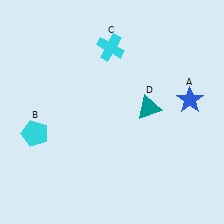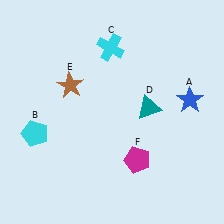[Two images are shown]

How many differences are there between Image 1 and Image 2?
There are 2 differences between the two images.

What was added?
A brown star (E), a magenta pentagon (F) were added in Image 2.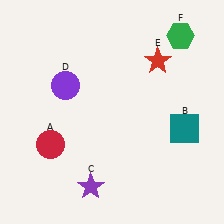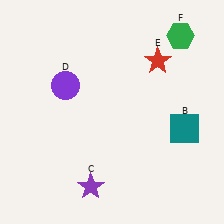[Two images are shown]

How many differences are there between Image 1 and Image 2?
There is 1 difference between the two images.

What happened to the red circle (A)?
The red circle (A) was removed in Image 2. It was in the bottom-left area of Image 1.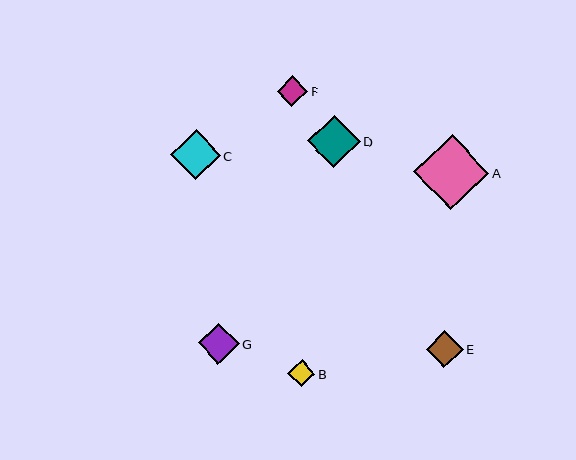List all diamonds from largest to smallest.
From largest to smallest: A, D, C, G, E, F, B.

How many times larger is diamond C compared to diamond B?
Diamond C is approximately 1.8 times the size of diamond B.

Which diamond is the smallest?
Diamond B is the smallest with a size of approximately 27 pixels.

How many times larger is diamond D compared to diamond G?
Diamond D is approximately 1.3 times the size of diamond G.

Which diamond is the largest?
Diamond A is the largest with a size of approximately 75 pixels.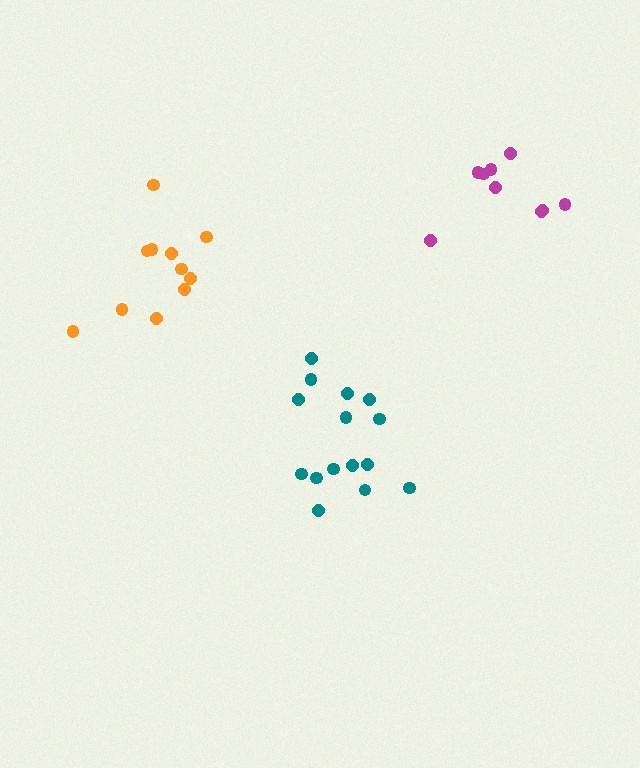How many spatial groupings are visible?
There are 3 spatial groupings.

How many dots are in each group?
Group 1: 11 dots, Group 2: 9 dots, Group 3: 15 dots (35 total).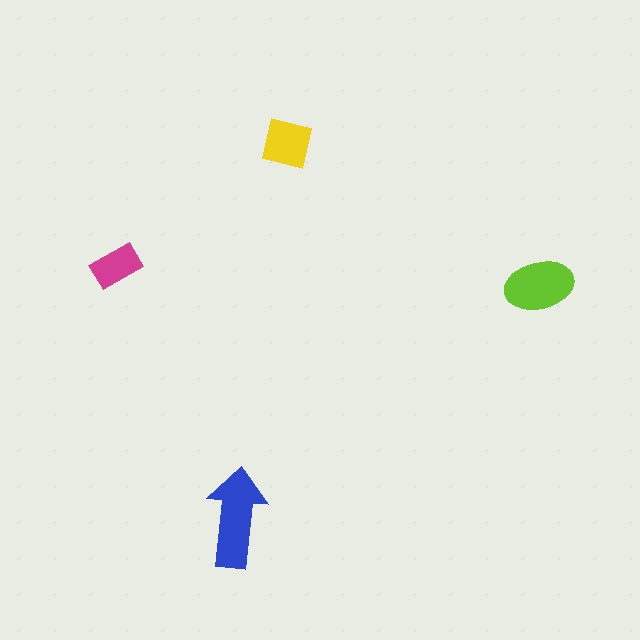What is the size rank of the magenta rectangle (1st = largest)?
4th.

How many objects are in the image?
There are 4 objects in the image.